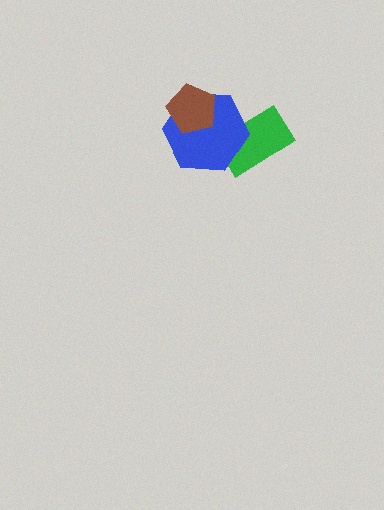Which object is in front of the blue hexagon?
The brown pentagon is in front of the blue hexagon.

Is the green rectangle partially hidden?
Yes, it is partially covered by another shape.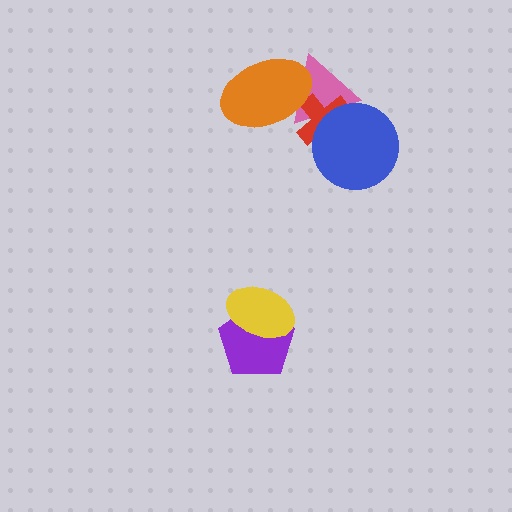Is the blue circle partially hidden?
No, no other shape covers it.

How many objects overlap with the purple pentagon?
1 object overlaps with the purple pentagon.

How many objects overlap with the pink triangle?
3 objects overlap with the pink triangle.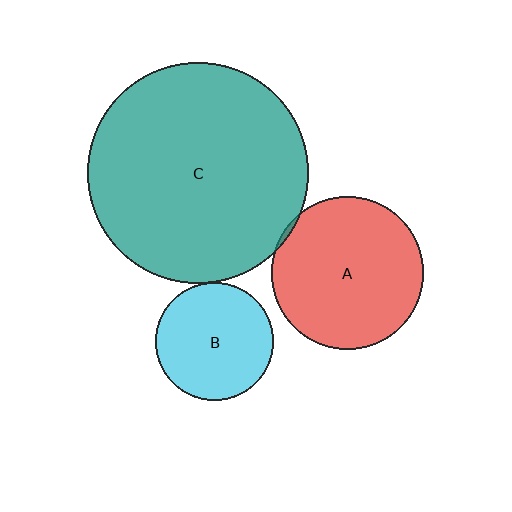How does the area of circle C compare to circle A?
Approximately 2.1 times.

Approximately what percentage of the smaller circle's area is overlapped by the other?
Approximately 5%.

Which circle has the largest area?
Circle C (teal).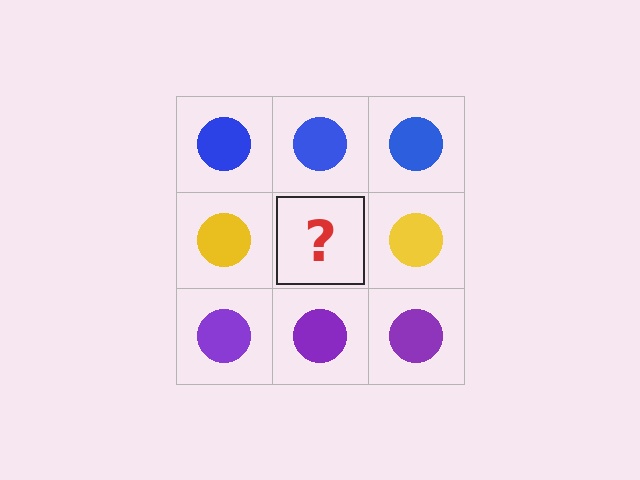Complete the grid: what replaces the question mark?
The question mark should be replaced with a yellow circle.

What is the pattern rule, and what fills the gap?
The rule is that each row has a consistent color. The gap should be filled with a yellow circle.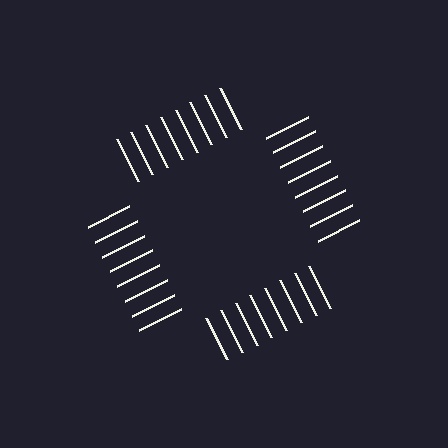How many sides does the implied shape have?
4 sides — the line-ends trace a square.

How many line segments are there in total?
32 — 8 along each of the 4 edges.